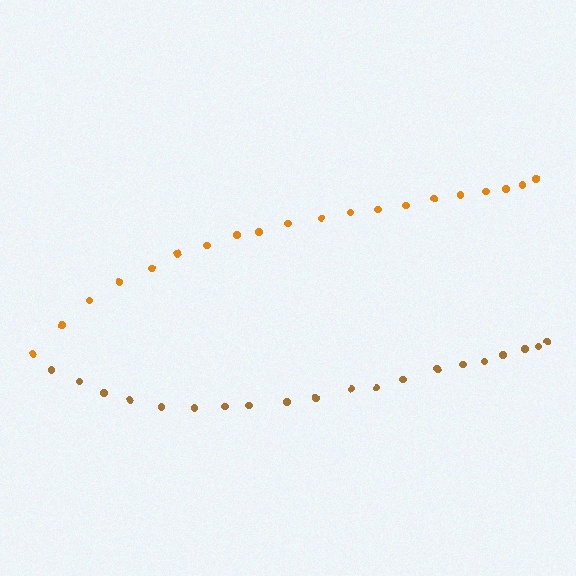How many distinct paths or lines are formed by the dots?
There are 2 distinct paths.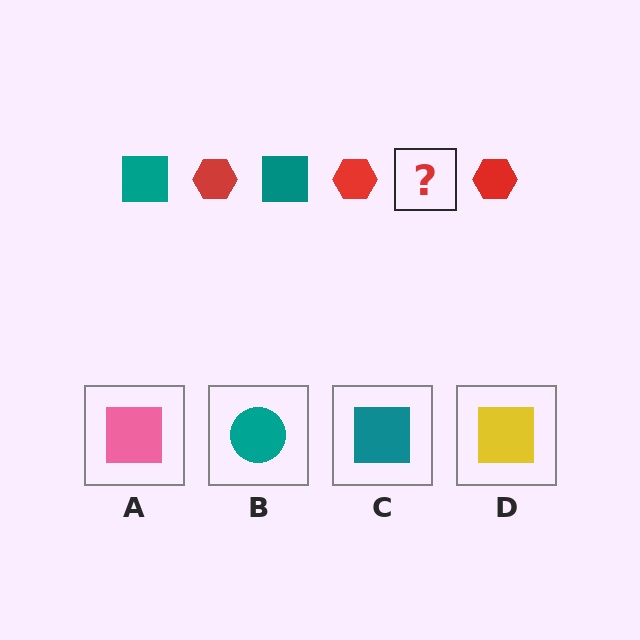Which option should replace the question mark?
Option C.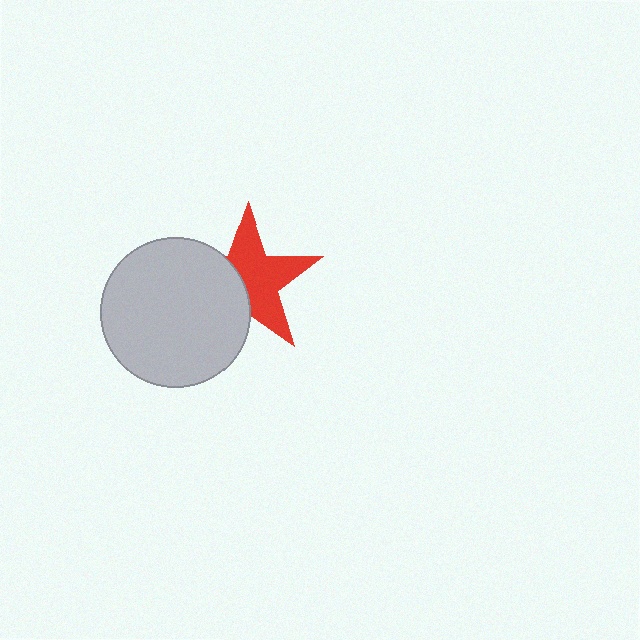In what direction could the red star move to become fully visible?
The red star could move right. That would shift it out from behind the light gray circle entirely.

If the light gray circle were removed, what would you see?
You would see the complete red star.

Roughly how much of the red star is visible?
About half of it is visible (roughly 60%).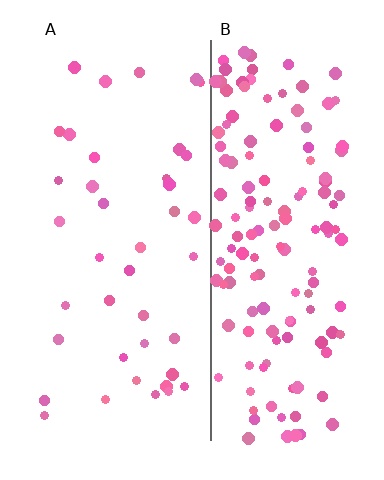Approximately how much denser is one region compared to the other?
Approximately 3.6× — region B over region A.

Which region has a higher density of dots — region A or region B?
B (the right).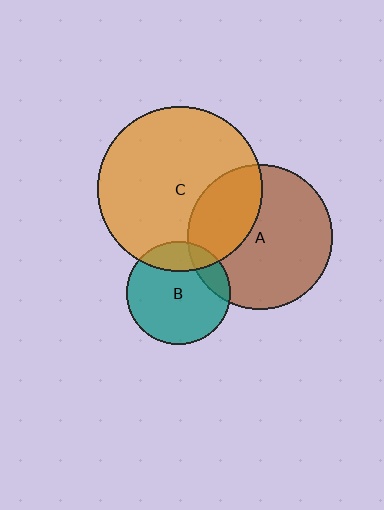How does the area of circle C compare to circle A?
Approximately 1.3 times.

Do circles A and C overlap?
Yes.